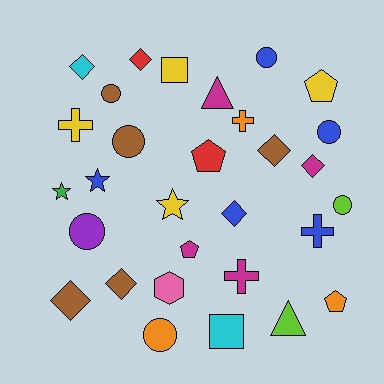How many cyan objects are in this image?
There are 2 cyan objects.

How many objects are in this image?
There are 30 objects.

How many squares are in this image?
There are 2 squares.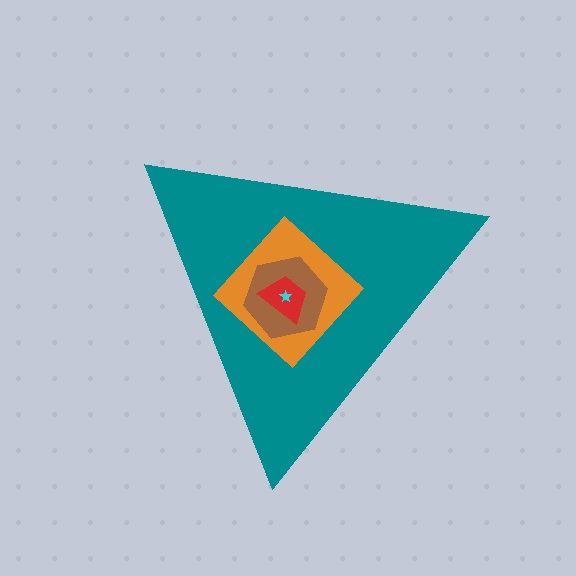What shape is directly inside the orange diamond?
The brown hexagon.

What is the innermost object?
The cyan star.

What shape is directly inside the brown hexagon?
The red trapezoid.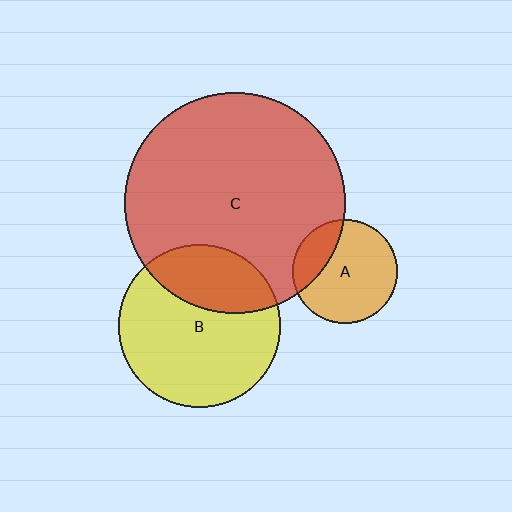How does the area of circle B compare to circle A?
Approximately 2.4 times.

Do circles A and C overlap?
Yes.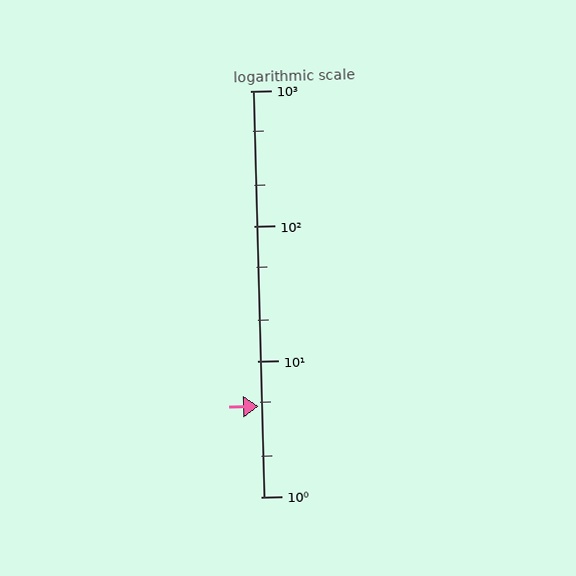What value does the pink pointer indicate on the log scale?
The pointer indicates approximately 4.7.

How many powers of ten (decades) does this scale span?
The scale spans 3 decades, from 1 to 1000.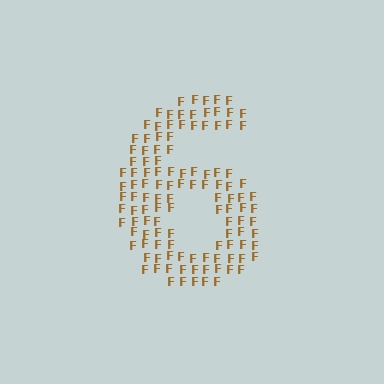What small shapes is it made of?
It is made of small letter F's.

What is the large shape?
The large shape is the digit 6.